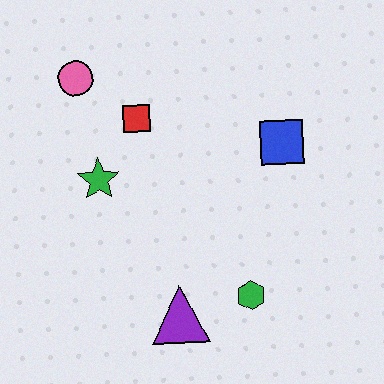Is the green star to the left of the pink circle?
No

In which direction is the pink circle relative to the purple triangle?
The pink circle is above the purple triangle.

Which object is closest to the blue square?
The red square is closest to the blue square.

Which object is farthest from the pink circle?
The green hexagon is farthest from the pink circle.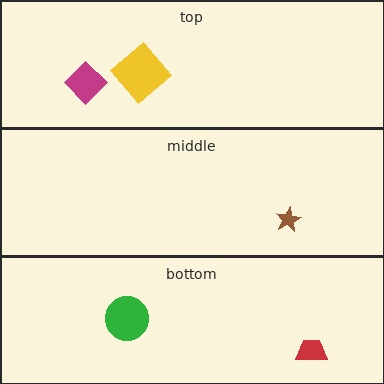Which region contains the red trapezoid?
The bottom region.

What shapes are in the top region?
The yellow diamond, the magenta diamond.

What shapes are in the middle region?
The brown star.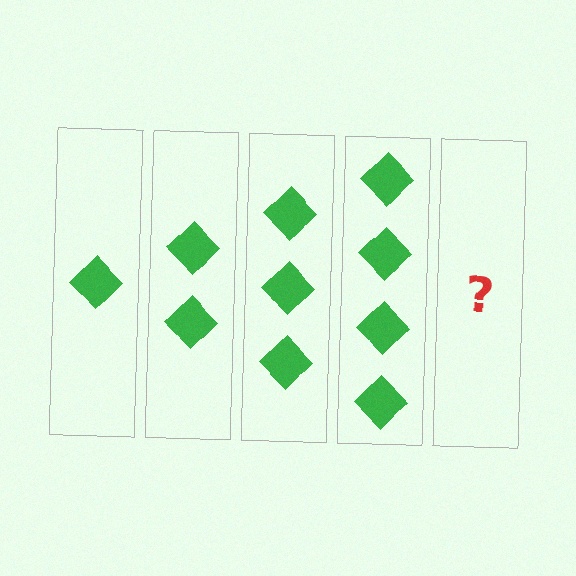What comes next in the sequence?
The next element should be 5 diamonds.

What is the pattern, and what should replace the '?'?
The pattern is that each step adds one more diamond. The '?' should be 5 diamonds.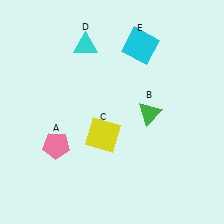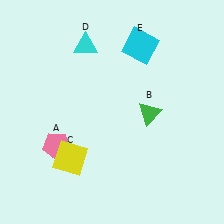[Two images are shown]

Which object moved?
The yellow square (C) moved left.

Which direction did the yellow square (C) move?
The yellow square (C) moved left.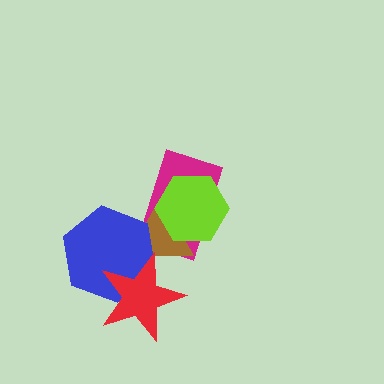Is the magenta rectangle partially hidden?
Yes, it is partially covered by another shape.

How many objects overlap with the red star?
2 objects overlap with the red star.